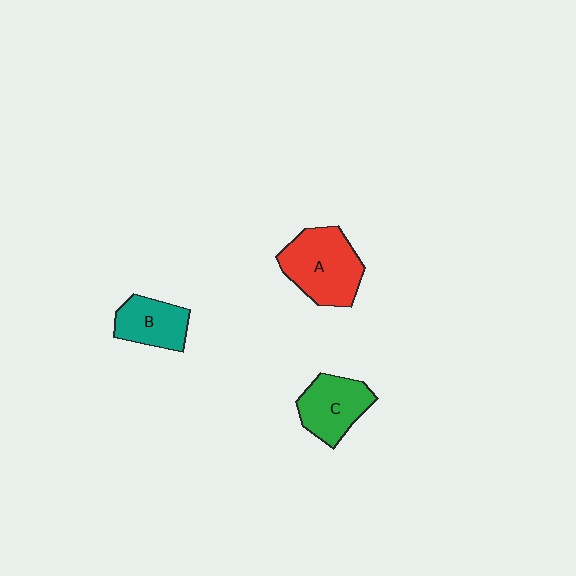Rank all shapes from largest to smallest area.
From largest to smallest: A (red), C (green), B (teal).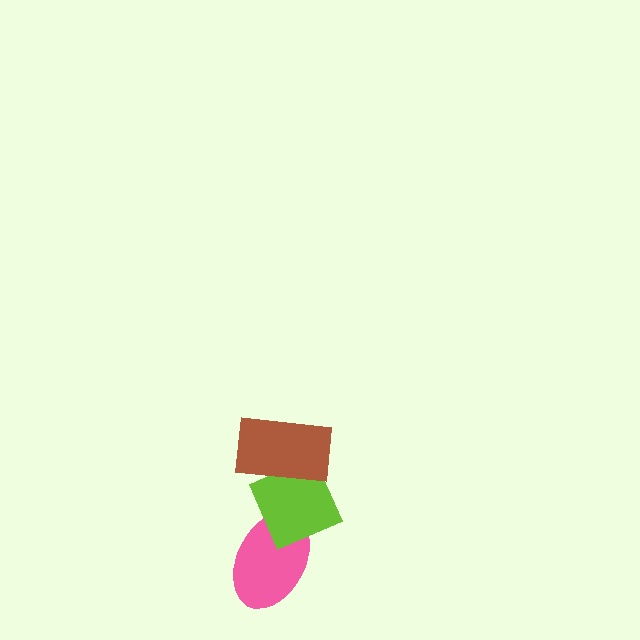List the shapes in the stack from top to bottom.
From top to bottom: the brown rectangle, the lime diamond, the pink ellipse.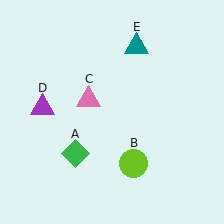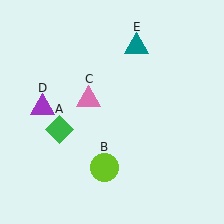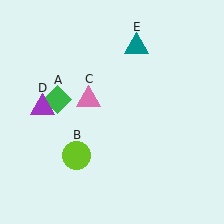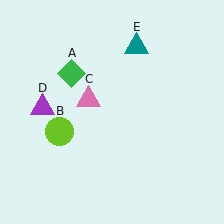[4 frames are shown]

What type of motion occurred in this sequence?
The green diamond (object A), lime circle (object B) rotated clockwise around the center of the scene.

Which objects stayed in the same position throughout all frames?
Pink triangle (object C) and purple triangle (object D) and teal triangle (object E) remained stationary.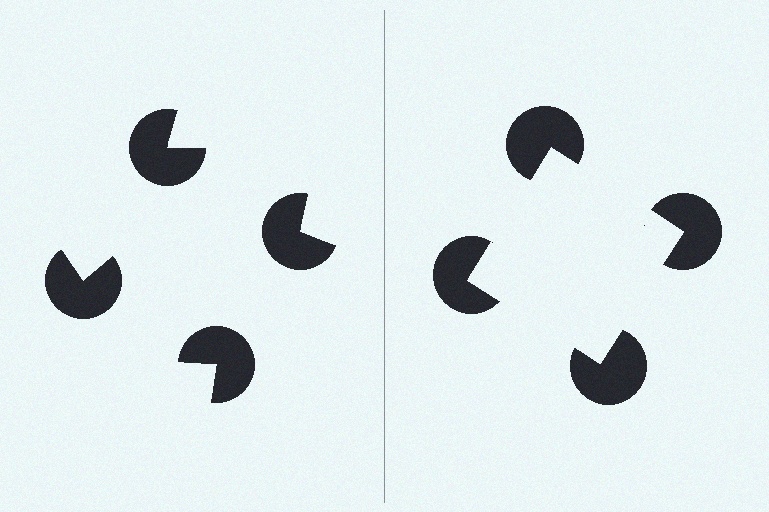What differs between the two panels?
The pac-man discs are positioned identically on both sides; only the wedge orientations differ. On the right they align to a square; on the left they are misaligned.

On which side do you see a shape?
An illusory square appears on the right side. On the left side the wedge cuts are rotated, so no coherent shape forms.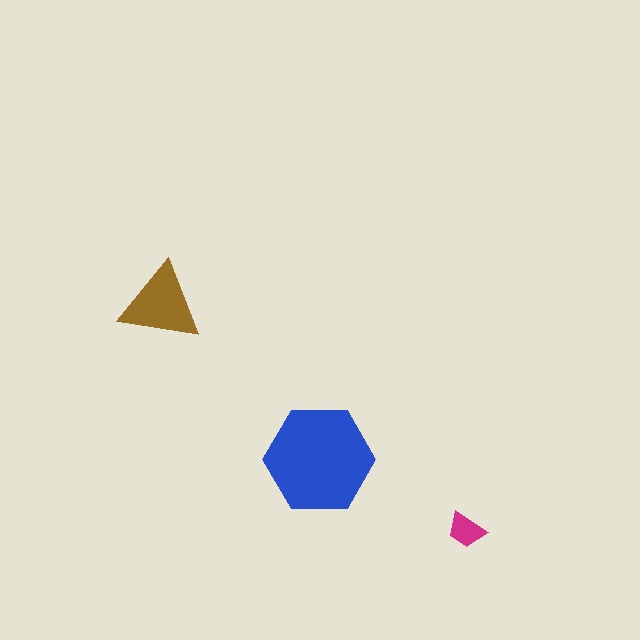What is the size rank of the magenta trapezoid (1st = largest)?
3rd.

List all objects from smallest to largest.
The magenta trapezoid, the brown triangle, the blue hexagon.